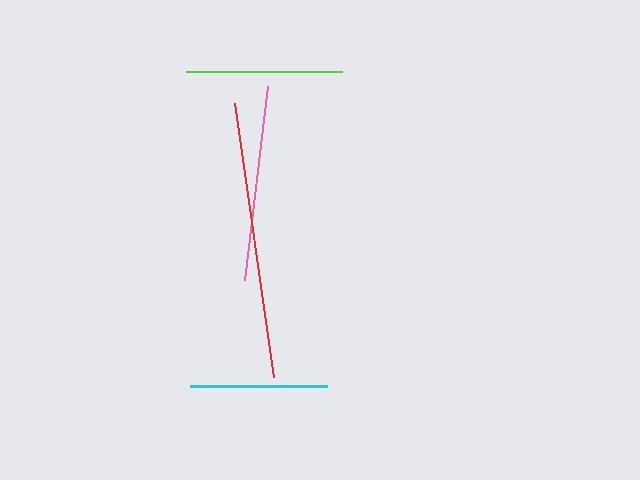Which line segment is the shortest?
The cyan line is the shortest at approximately 137 pixels.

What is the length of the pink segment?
The pink segment is approximately 195 pixels long.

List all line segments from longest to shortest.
From longest to shortest: red, pink, lime, cyan.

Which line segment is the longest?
The red line is the longest at approximately 277 pixels.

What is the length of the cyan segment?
The cyan segment is approximately 137 pixels long.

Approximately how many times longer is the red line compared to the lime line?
The red line is approximately 1.8 times the length of the lime line.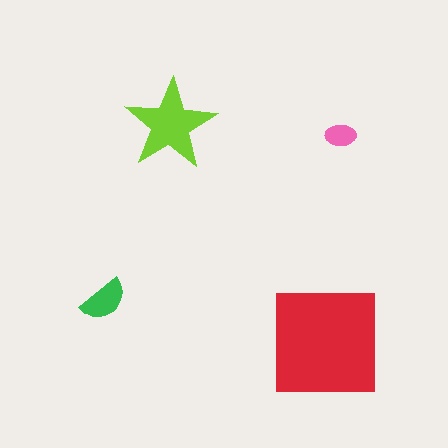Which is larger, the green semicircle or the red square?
The red square.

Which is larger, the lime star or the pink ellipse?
The lime star.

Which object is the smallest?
The pink ellipse.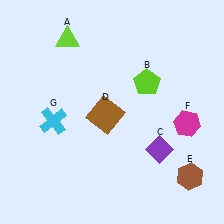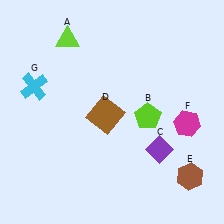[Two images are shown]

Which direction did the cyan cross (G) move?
The cyan cross (G) moved up.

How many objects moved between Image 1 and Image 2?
2 objects moved between the two images.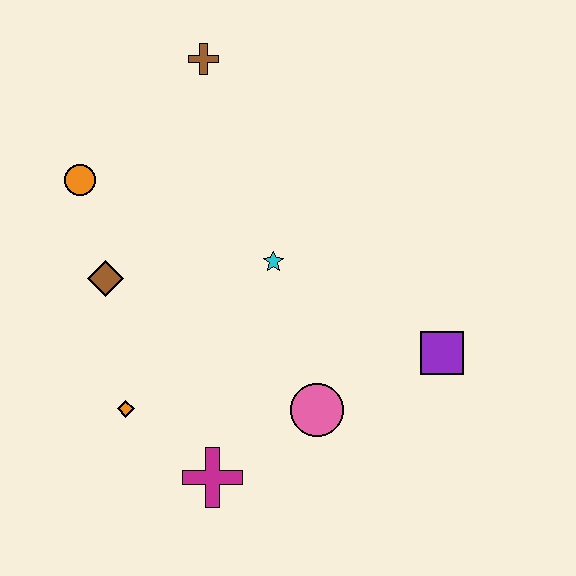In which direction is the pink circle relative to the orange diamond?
The pink circle is to the right of the orange diamond.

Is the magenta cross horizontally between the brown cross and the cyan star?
Yes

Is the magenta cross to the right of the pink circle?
No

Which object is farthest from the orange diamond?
The brown cross is farthest from the orange diamond.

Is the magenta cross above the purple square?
No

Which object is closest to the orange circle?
The brown diamond is closest to the orange circle.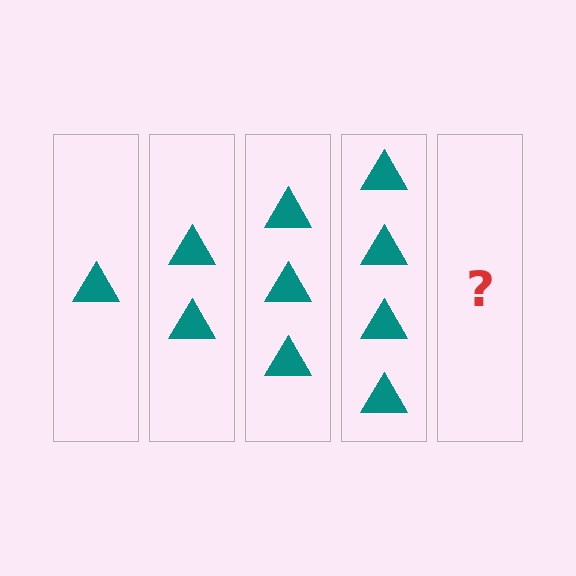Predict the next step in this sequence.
The next step is 5 triangles.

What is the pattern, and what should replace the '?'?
The pattern is that each step adds one more triangle. The '?' should be 5 triangles.